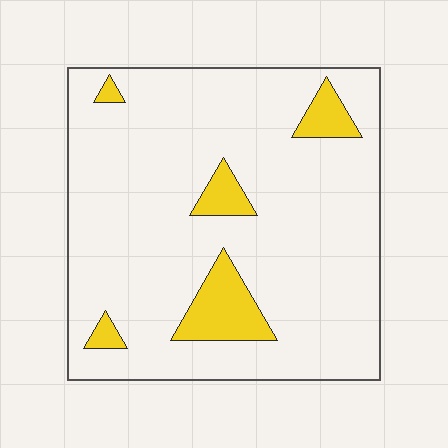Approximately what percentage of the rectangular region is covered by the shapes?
Approximately 10%.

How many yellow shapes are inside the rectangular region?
5.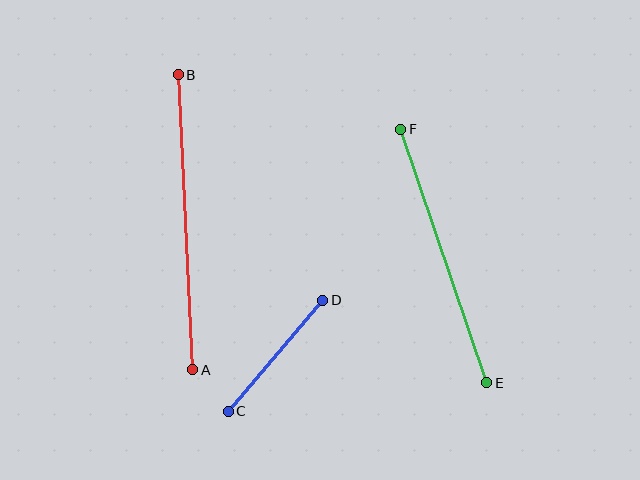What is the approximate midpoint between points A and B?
The midpoint is at approximately (185, 222) pixels.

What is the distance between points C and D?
The distance is approximately 146 pixels.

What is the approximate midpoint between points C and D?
The midpoint is at approximately (275, 356) pixels.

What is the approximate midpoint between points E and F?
The midpoint is at approximately (444, 256) pixels.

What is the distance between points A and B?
The distance is approximately 295 pixels.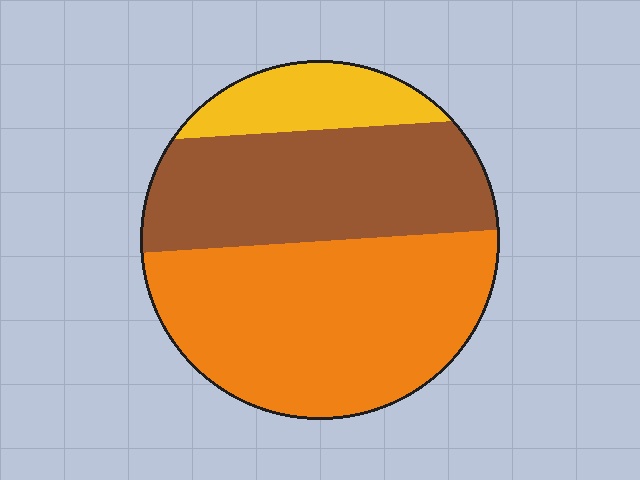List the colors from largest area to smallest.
From largest to smallest: orange, brown, yellow.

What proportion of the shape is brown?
Brown covers 37% of the shape.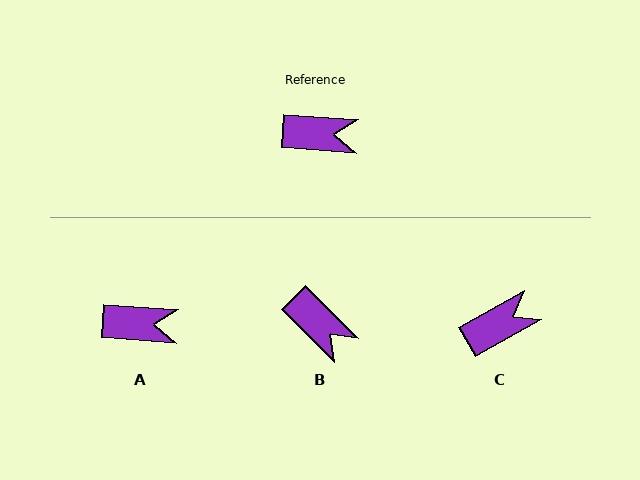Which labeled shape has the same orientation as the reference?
A.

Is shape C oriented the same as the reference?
No, it is off by about 34 degrees.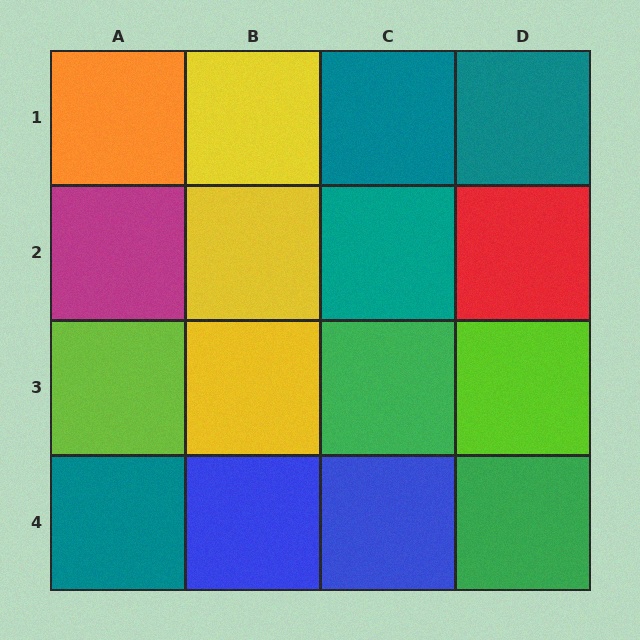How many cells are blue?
2 cells are blue.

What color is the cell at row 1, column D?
Teal.